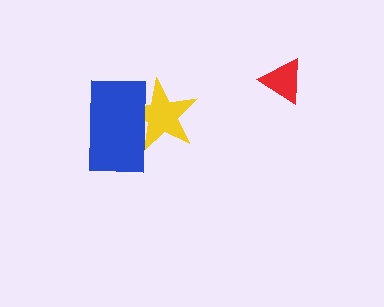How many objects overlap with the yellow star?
1 object overlaps with the yellow star.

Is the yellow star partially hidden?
Yes, it is partially covered by another shape.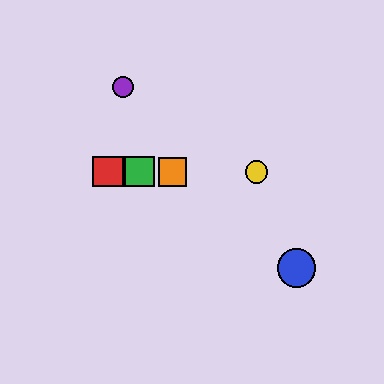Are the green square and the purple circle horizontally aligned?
No, the green square is at y≈172 and the purple circle is at y≈87.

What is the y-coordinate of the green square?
The green square is at y≈172.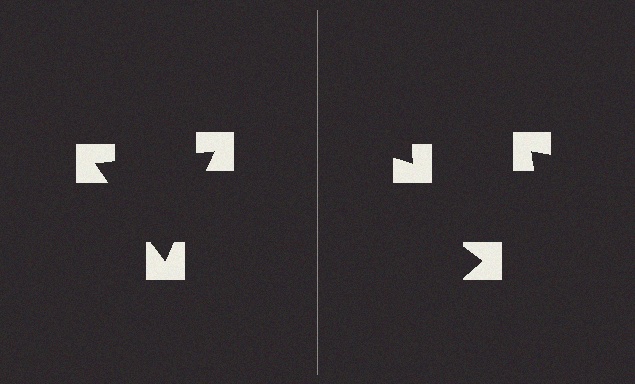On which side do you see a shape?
An illusory triangle appears on the left side. On the right side the wedge cuts are rotated, so no coherent shape forms.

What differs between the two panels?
The notched squares are positioned identically on both sides; only the wedge orientations differ. On the left they align to a triangle; on the right they are misaligned.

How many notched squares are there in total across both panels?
6 — 3 on each side.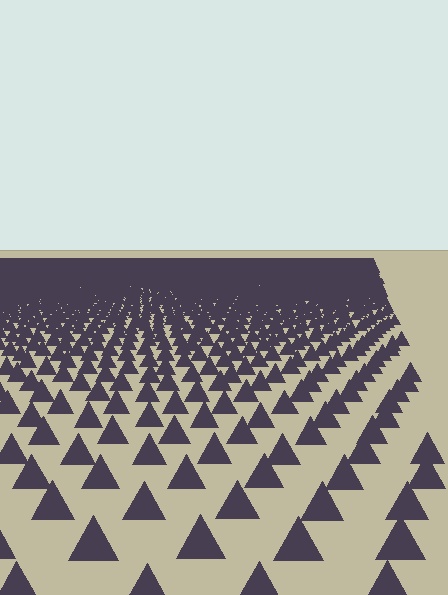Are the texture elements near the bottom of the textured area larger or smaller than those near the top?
Larger. Near the bottom, elements are closer to the viewer and appear at a bigger on-screen size.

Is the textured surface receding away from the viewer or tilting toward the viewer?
The surface is receding away from the viewer. Texture elements get smaller and denser toward the top.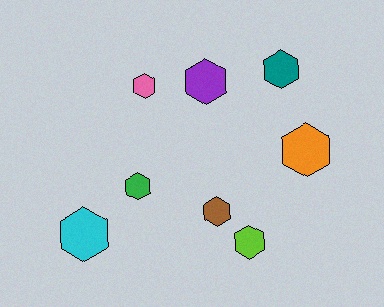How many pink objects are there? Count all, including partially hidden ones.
There is 1 pink object.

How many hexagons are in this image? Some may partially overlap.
There are 8 hexagons.